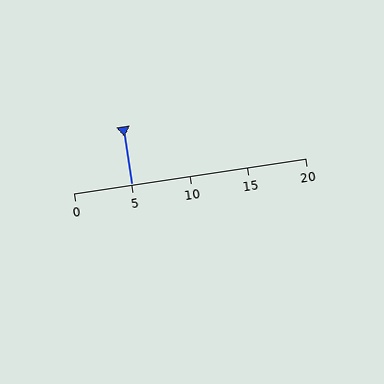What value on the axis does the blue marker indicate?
The marker indicates approximately 5.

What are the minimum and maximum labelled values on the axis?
The axis runs from 0 to 20.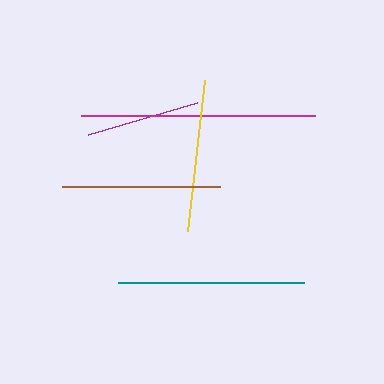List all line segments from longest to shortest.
From longest to shortest: magenta, teal, brown, yellow, purple.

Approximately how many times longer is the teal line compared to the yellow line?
The teal line is approximately 1.2 times the length of the yellow line.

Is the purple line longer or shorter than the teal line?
The teal line is longer than the purple line.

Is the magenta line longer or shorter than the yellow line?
The magenta line is longer than the yellow line.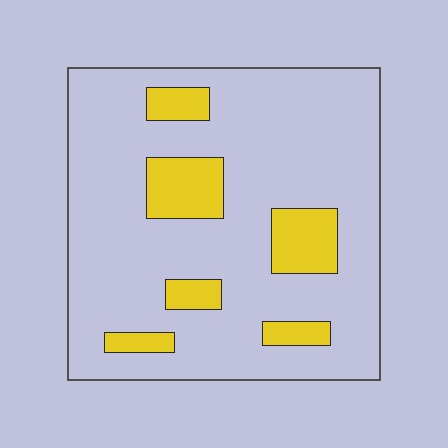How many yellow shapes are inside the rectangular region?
6.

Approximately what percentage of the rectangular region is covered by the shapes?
Approximately 15%.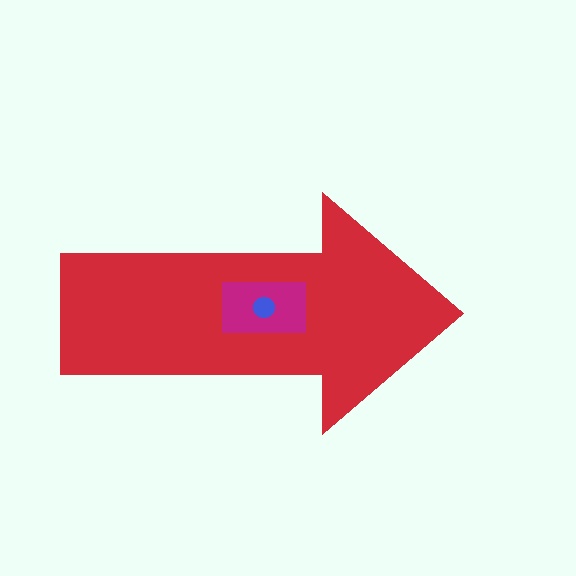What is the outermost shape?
The red arrow.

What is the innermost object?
The blue circle.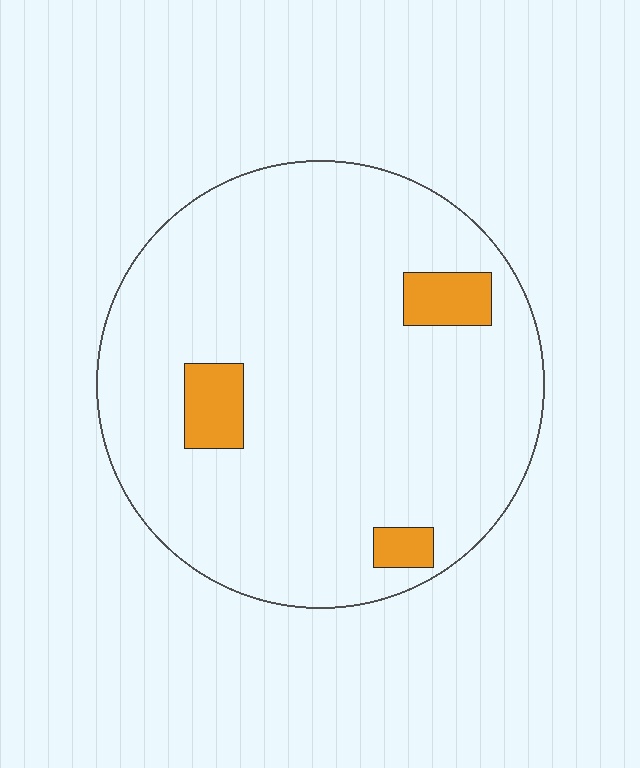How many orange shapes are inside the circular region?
3.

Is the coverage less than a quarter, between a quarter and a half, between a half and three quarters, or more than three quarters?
Less than a quarter.